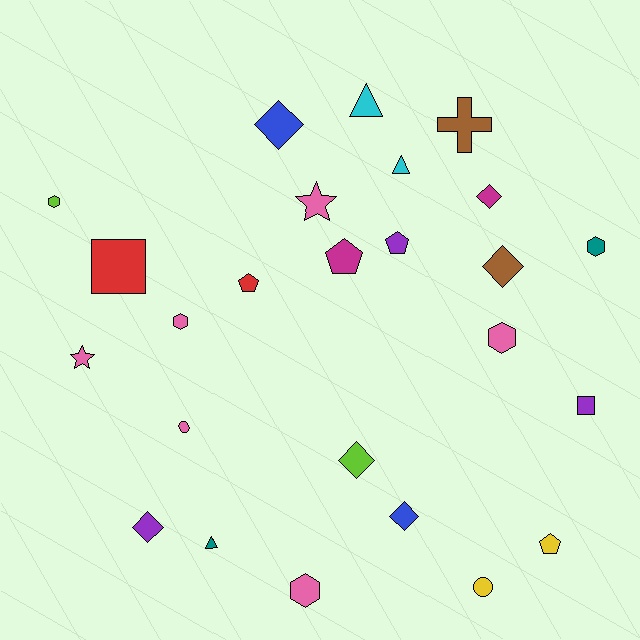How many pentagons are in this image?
There are 4 pentagons.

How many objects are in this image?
There are 25 objects.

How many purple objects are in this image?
There are 3 purple objects.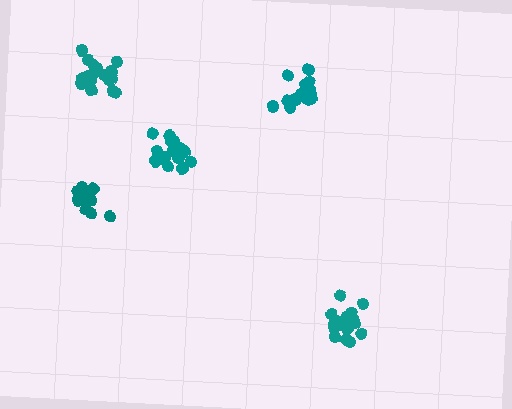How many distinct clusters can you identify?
There are 5 distinct clusters.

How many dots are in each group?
Group 1: 18 dots, Group 2: 15 dots, Group 3: 19 dots, Group 4: 17 dots, Group 5: 16 dots (85 total).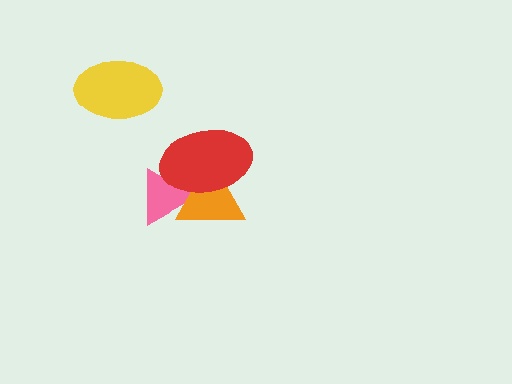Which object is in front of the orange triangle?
The red ellipse is in front of the orange triangle.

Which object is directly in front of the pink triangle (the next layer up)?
The orange triangle is directly in front of the pink triangle.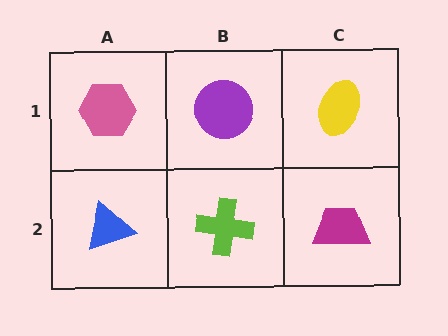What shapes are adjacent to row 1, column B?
A lime cross (row 2, column B), a pink hexagon (row 1, column A), a yellow ellipse (row 1, column C).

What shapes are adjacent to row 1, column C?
A magenta trapezoid (row 2, column C), a purple circle (row 1, column B).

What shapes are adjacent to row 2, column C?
A yellow ellipse (row 1, column C), a lime cross (row 2, column B).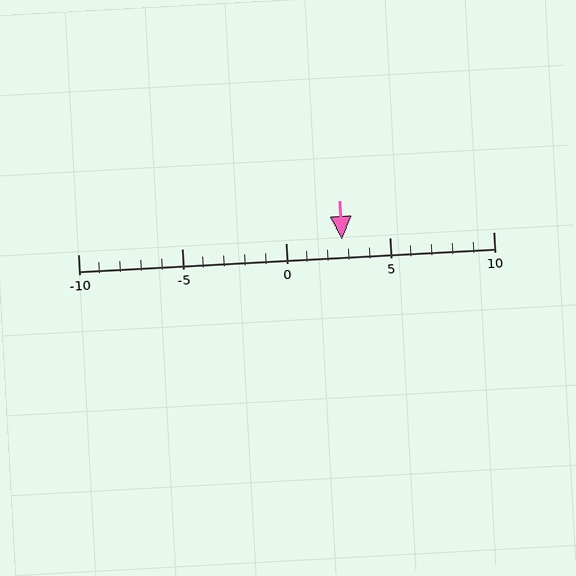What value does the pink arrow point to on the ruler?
The pink arrow points to approximately 3.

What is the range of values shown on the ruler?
The ruler shows values from -10 to 10.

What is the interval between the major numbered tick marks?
The major tick marks are spaced 5 units apart.